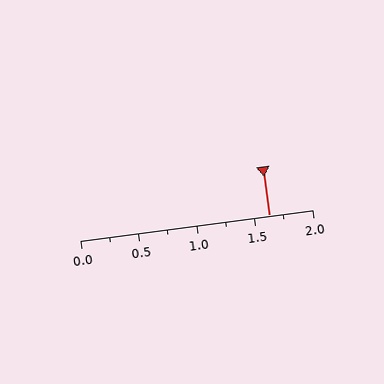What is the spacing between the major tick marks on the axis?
The major ticks are spaced 0.5 apart.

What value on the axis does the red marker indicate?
The marker indicates approximately 1.62.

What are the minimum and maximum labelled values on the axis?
The axis runs from 0.0 to 2.0.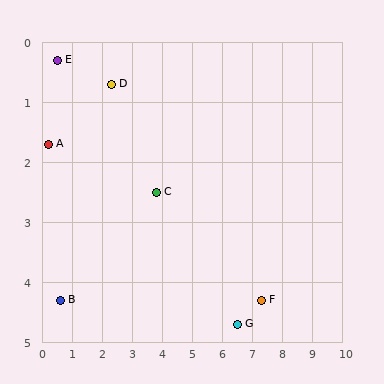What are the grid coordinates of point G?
Point G is at approximately (6.5, 4.7).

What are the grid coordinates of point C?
Point C is at approximately (3.8, 2.5).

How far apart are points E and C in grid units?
Points E and C are about 4.0 grid units apart.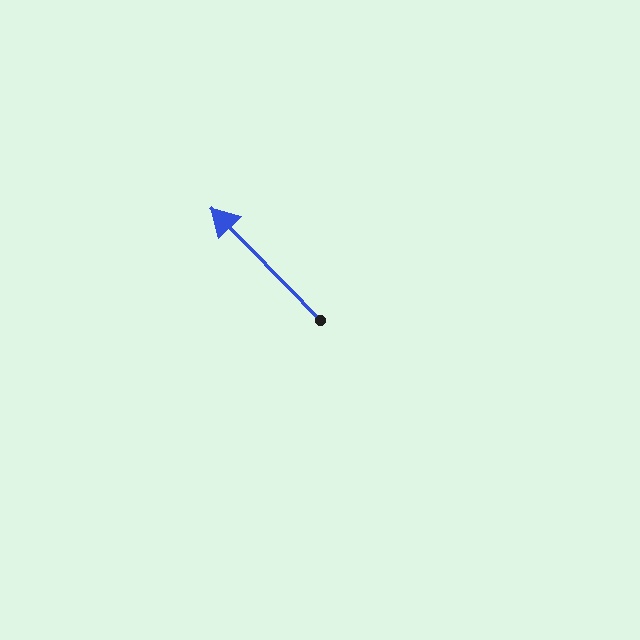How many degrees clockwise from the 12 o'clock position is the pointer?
Approximately 316 degrees.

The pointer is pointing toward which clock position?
Roughly 11 o'clock.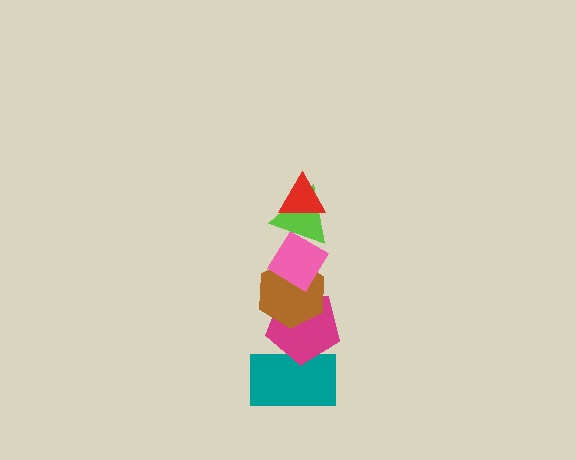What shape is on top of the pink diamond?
The lime triangle is on top of the pink diamond.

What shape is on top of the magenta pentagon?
The brown hexagon is on top of the magenta pentagon.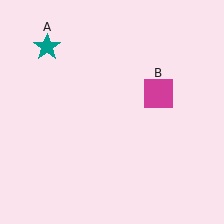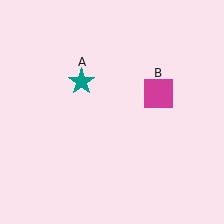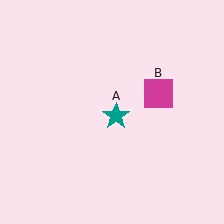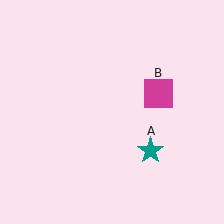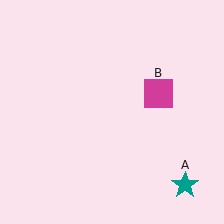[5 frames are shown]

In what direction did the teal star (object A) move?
The teal star (object A) moved down and to the right.